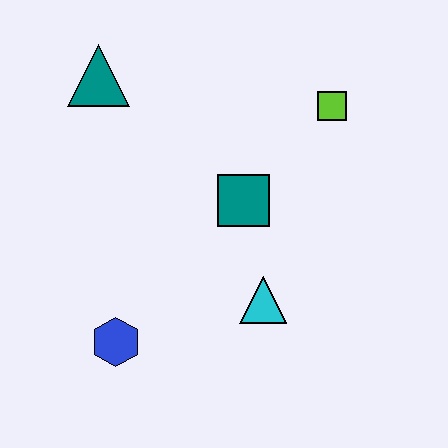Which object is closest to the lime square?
The teal square is closest to the lime square.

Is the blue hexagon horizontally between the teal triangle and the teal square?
Yes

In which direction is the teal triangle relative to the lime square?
The teal triangle is to the left of the lime square.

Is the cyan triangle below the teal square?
Yes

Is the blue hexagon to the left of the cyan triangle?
Yes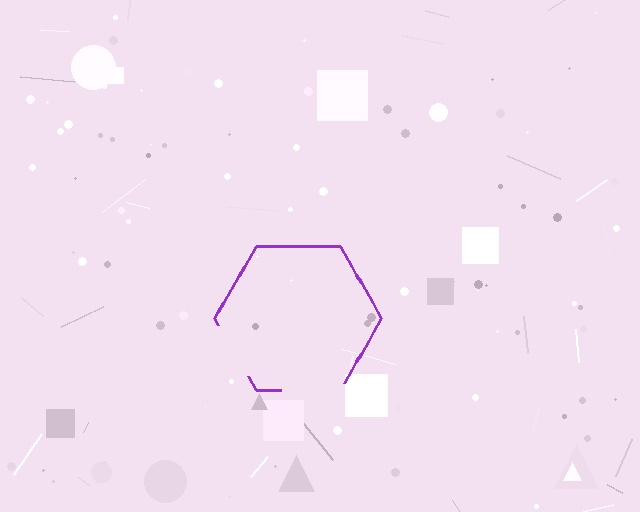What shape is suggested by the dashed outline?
The dashed outline suggests a hexagon.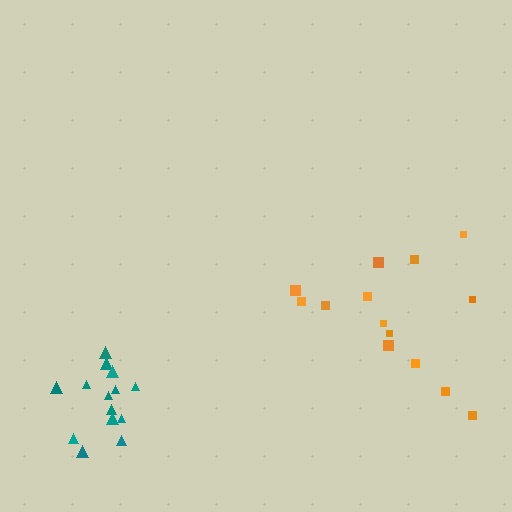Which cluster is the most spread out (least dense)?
Orange.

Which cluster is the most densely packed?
Teal.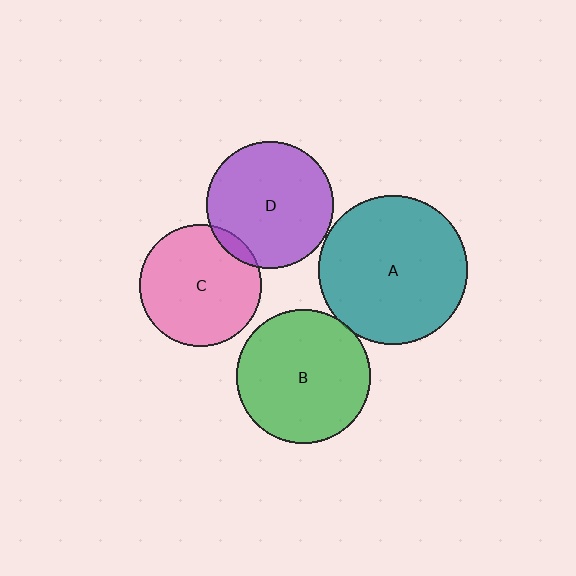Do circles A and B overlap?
Yes.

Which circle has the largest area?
Circle A (teal).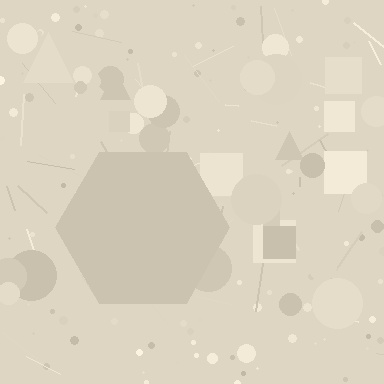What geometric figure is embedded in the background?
A hexagon is embedded in the background.